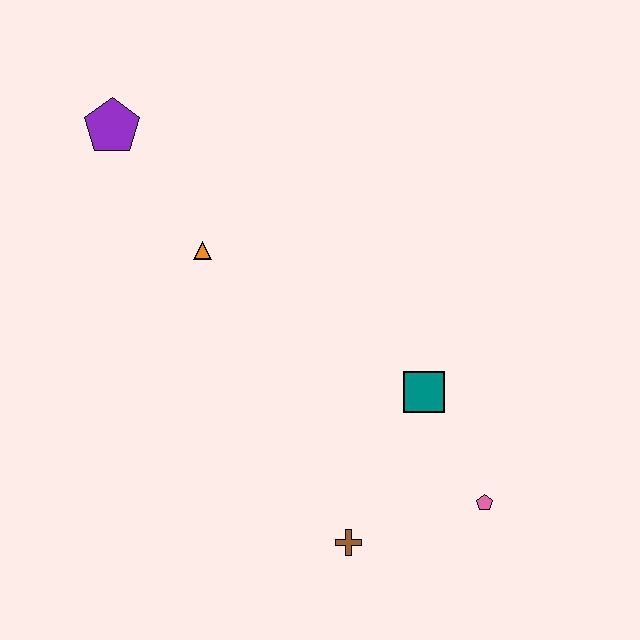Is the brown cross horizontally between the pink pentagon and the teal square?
No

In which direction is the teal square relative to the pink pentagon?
The teal square is above the pink pentagon.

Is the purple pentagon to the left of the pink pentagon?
Yes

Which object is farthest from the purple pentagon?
The pink pentagon is farthest from the purple pentagon.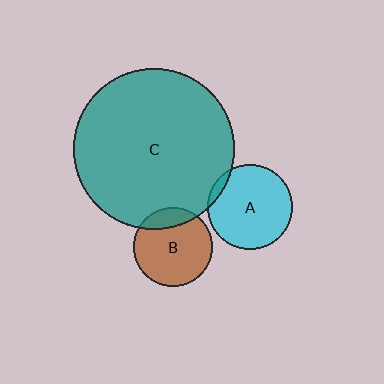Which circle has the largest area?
Circle C (teal).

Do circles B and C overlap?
Yes.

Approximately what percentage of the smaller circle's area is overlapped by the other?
Approximately 15%.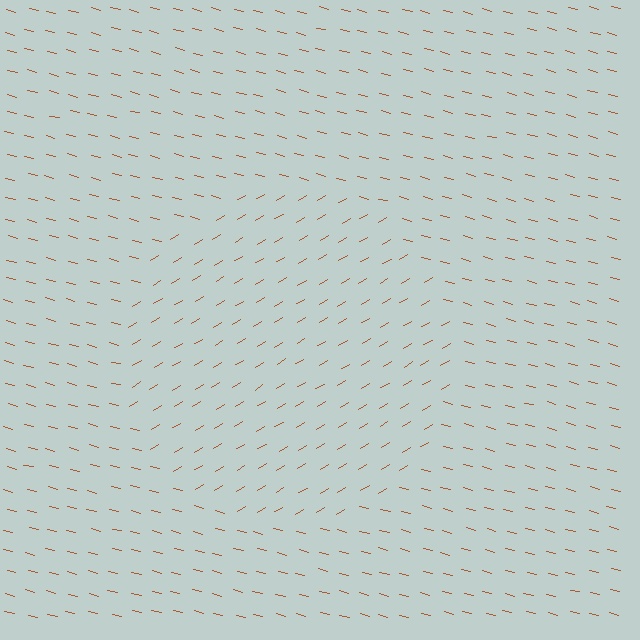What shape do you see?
I see a circle.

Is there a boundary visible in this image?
Yes, there is a texture boundary formed by a change in line orientation.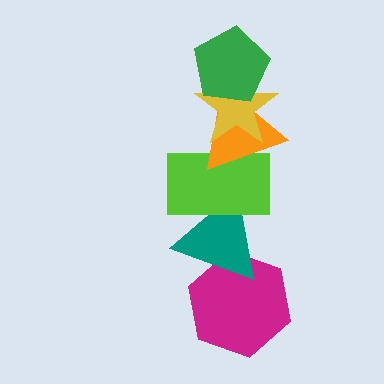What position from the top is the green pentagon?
The green pentagon is 1st from the top.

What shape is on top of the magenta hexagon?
The teal triangle is on top of the magenta hexagon.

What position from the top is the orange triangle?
The orange triangle is 3rd from the top.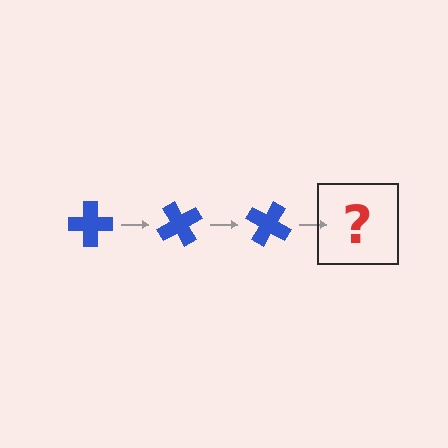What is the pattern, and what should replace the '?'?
The pattern is that the cross rotates 60 degrees each step. The '?' should be a blue cross rotated 180 degrees.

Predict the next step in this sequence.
The next step is a blue cross rotated 180 degrees.